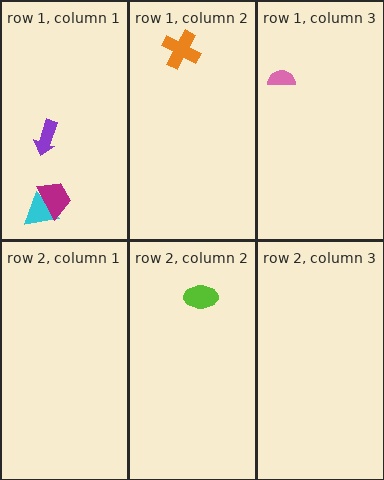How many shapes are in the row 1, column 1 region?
3.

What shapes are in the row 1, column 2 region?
The orange cross.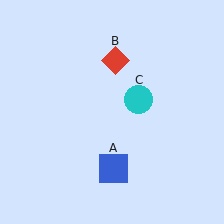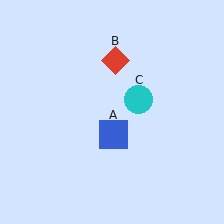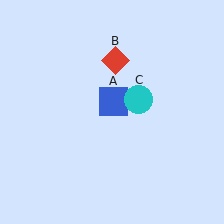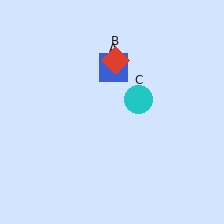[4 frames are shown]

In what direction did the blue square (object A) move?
The blue square (object A) moved up.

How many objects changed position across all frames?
1 object changed position: blue square (object A).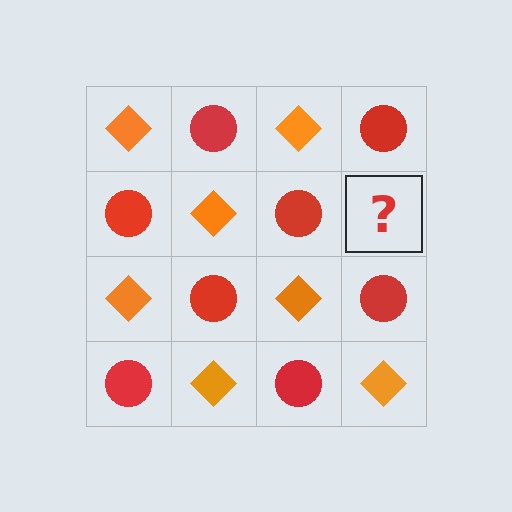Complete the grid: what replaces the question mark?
The question mark should be replaced with an orange diamond.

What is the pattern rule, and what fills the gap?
The rule is that it alternates orange diamond and red circle in a checkerboard pattern. The gap should be filled with an orange diamond.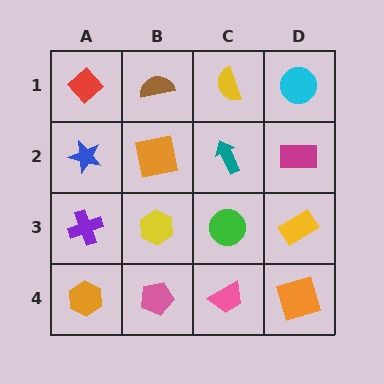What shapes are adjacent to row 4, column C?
A green circle (row 3, column C), a pink pentagon (row 4, column B), an orange square (row 4, column D).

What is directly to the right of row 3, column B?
A green circle.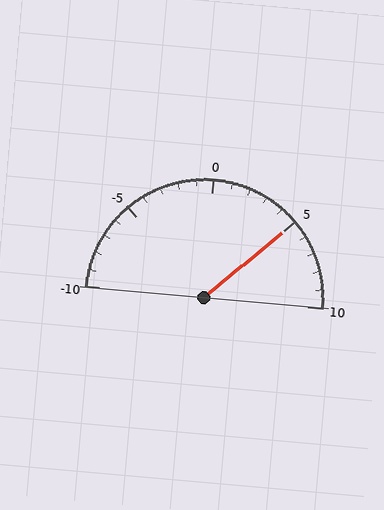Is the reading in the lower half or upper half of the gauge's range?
The reading is in the upper half of the range (-10 to 10).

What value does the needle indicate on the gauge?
The needle indicates approximately 5.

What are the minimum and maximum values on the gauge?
The gauge ranges from -10 to 10.